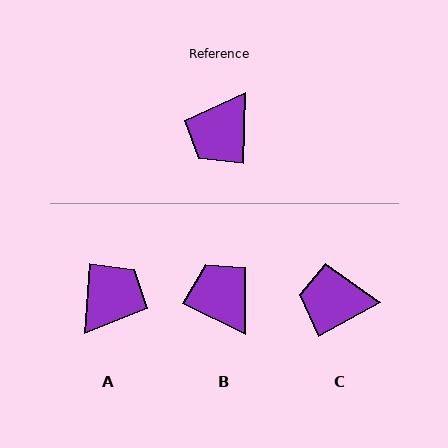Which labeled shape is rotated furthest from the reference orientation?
A, about 178 degrees away.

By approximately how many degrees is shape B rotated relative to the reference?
Approximately 115 degrees clockwise.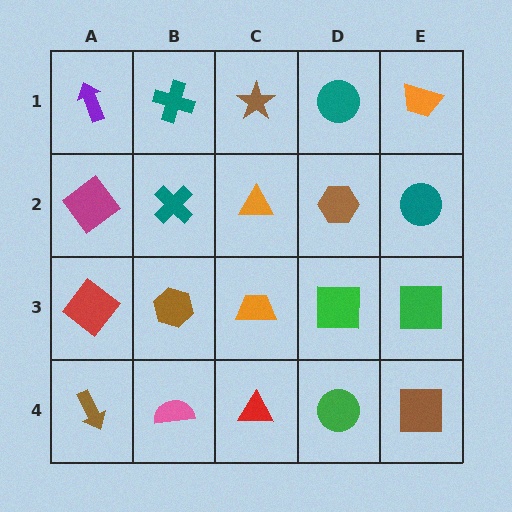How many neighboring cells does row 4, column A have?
2.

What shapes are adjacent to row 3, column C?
An orange triangle (row 2, column C), a red triangle (row 4, column C), a brown hexagon (row 3, column B), a green square (row 3, column D).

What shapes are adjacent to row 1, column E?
A teal circle (row 2, column E), a teal circle (row 1, column D).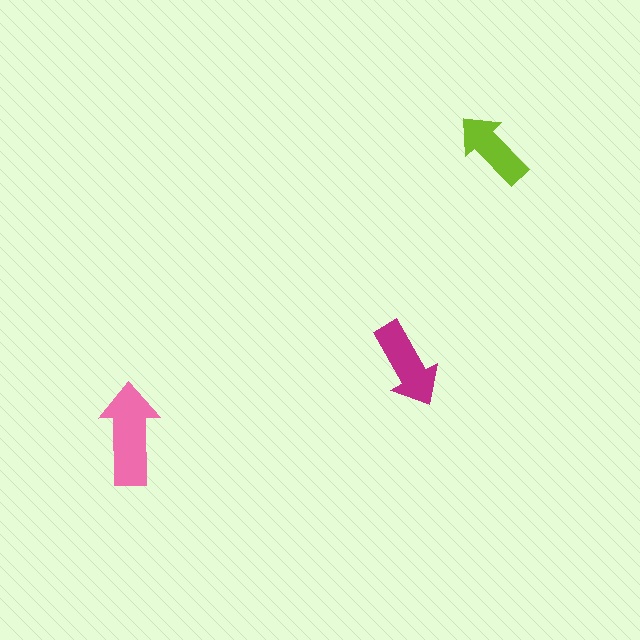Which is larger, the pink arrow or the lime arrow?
The pink one.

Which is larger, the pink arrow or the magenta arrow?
The pink one.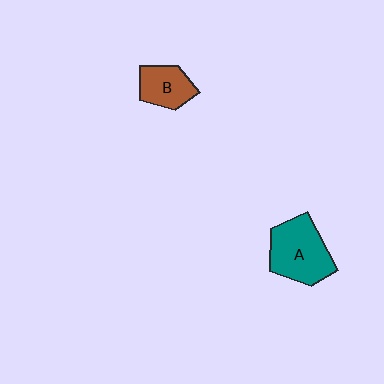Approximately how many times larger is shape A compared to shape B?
Approximately 1.7 times.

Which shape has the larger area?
Shape A (teal).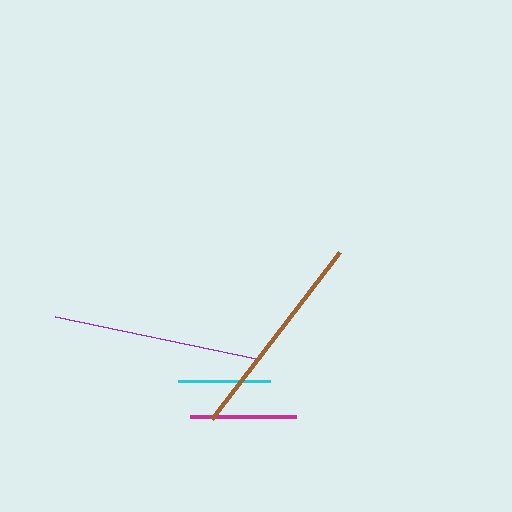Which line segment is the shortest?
The cyan line is the shortest at approximately 92 pixels.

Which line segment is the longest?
The brown line is the longest at approximately 211 pixels.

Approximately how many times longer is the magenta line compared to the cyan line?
The magenta line is approximately 1.2 times the length of the cyan line.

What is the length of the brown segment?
The brown segment is approximately 211 pixels long.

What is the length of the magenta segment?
The magenta segment is approximately 106 pixels long.